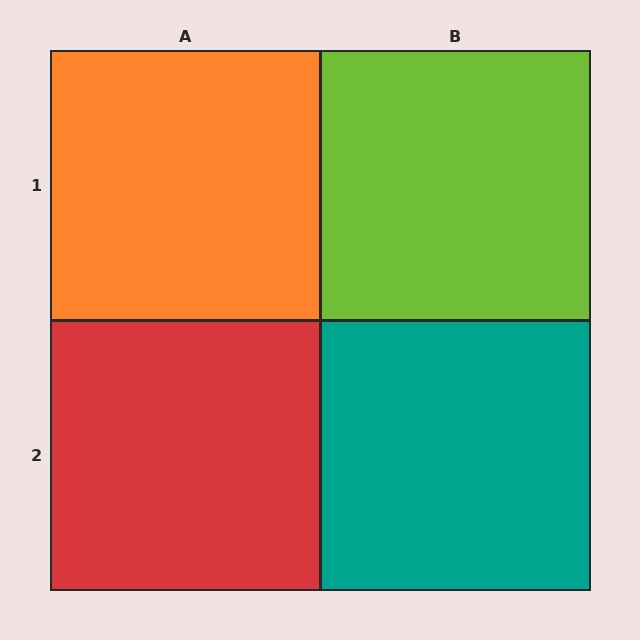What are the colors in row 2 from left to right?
Red, teal.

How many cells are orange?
1 cell is orange.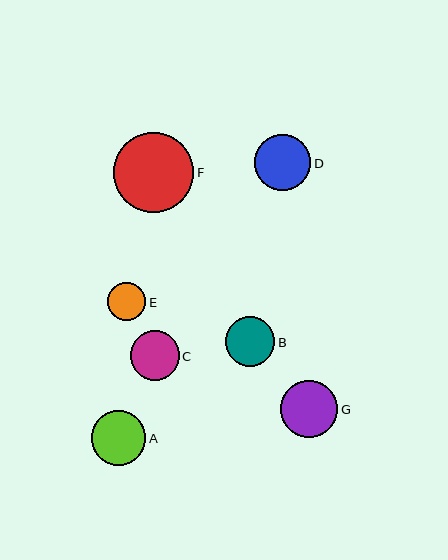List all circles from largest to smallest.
From largest to smallest: F, G, D, A, B, C, E.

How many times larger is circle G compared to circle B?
Circle G is approximately 1.2 times the size of circle B.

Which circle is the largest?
Circle F is the largest with a size of approximately 80 pixels.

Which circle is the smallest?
Circle E is the smallest with a size of approximately 38 pixels.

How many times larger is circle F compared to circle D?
Circle F is approximately 1.4 times the size of circle D.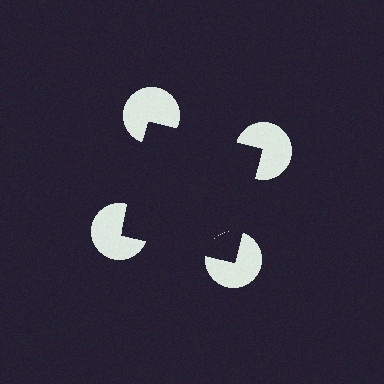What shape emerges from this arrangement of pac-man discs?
An illusory square — its edges are inferred from the aligned wedge cuts in the pac-man discs, not physically drawn.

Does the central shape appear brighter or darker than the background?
It typically appears slightly darker than the background, even though no actual brightness change is drawn.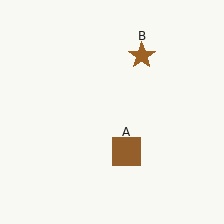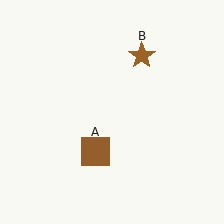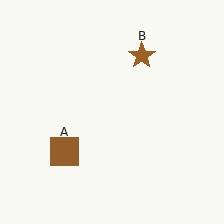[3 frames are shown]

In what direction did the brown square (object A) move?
The brown square (object A) moved left.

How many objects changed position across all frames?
1 object changed position: brown square (object A).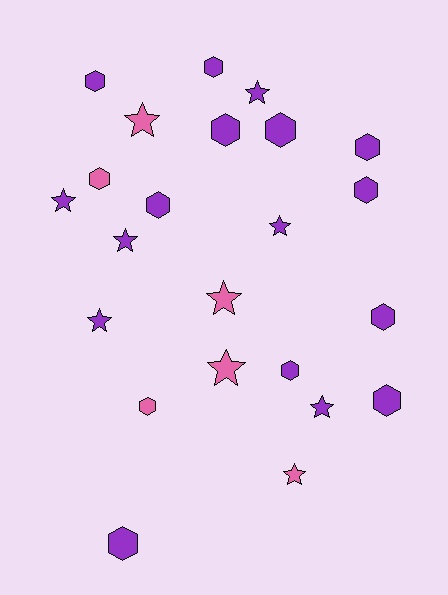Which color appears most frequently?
Purple, with 17 objects.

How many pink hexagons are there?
There are 2 pink hexagons.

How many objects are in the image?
There are 23 objects.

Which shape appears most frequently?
Hexagon, with 13 objects.